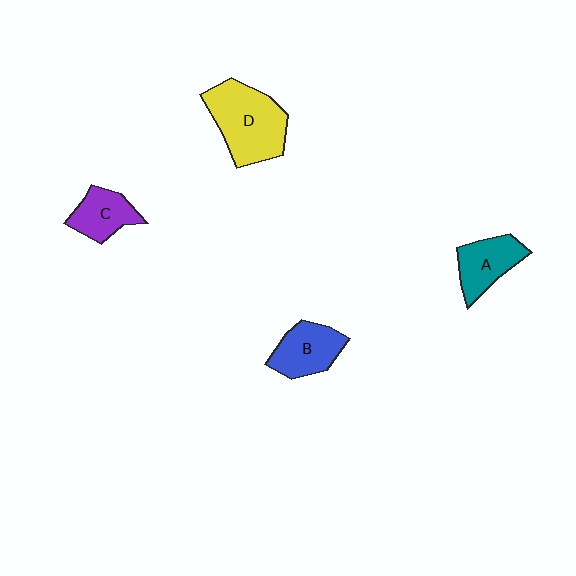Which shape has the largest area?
Shape D (yellow).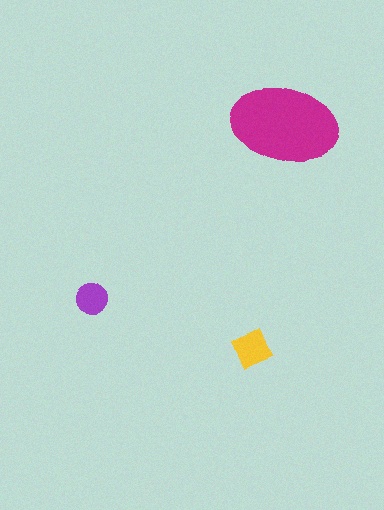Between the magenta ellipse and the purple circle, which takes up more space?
The magenta ellipse.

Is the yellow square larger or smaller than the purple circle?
Larger.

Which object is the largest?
The magenta ellipse.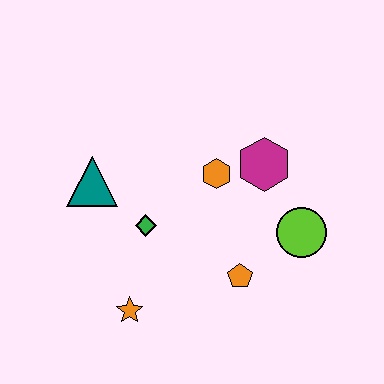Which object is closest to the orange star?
The green diamond is closest to the orange star.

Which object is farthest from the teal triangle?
The lime circle is farthest from the teal triangle.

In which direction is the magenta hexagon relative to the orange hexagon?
The magenta hexagon is to the right of the orange hexagon.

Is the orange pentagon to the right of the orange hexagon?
Yes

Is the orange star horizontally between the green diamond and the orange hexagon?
No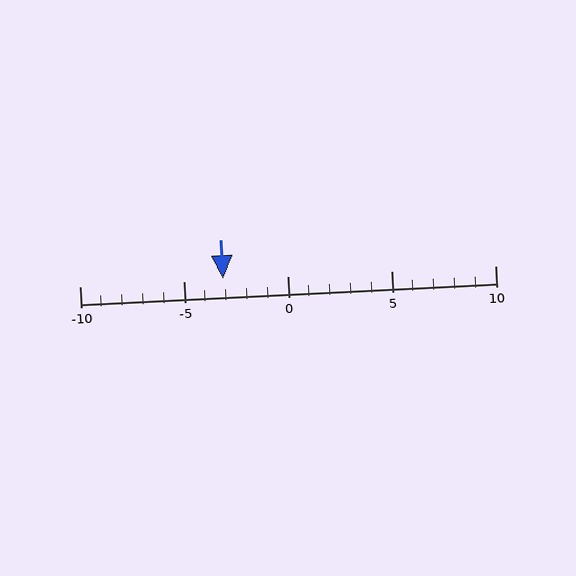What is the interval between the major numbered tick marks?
The major tick marks are spaced 5 units apart.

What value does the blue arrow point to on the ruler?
The blue arrow points to approximately -3.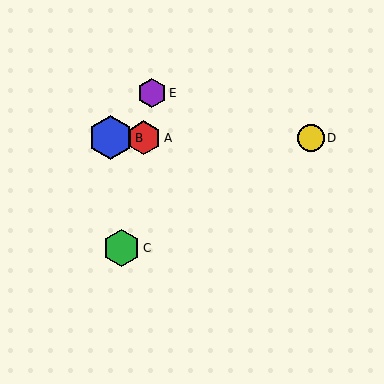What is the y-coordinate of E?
Object E is at y≈93.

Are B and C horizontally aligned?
No, B is at y≈138 and C is at y≈248.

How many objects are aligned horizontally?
3 objects (A, B, D) are aligned horizontally.